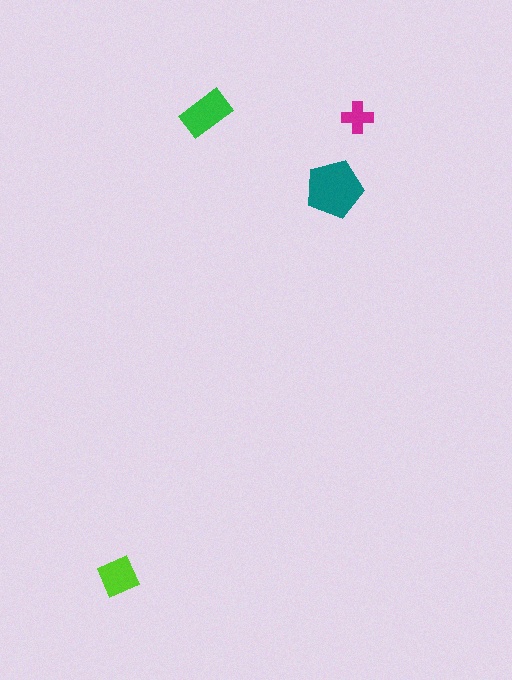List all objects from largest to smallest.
The teal pentagon, the green rectangle, the lime diamond, the magenta cross.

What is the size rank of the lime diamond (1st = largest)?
3rd.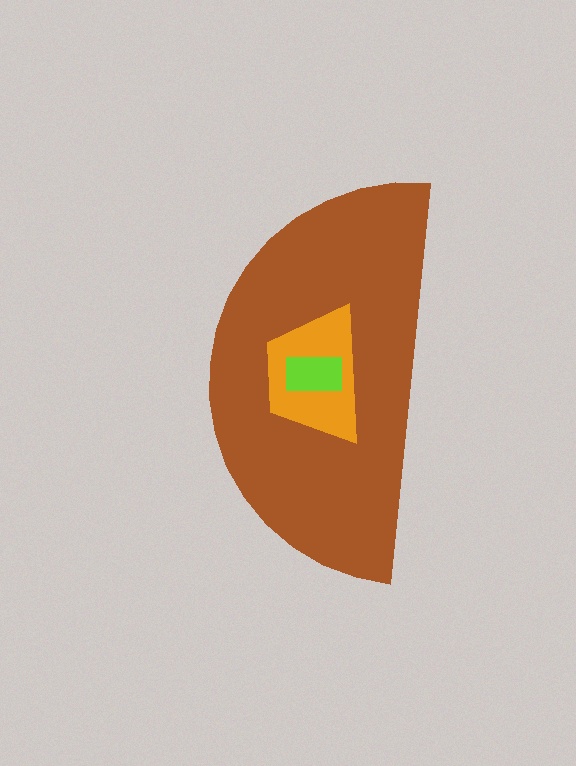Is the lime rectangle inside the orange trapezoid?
Yes.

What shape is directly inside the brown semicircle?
The orange trapezoid.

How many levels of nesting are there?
3.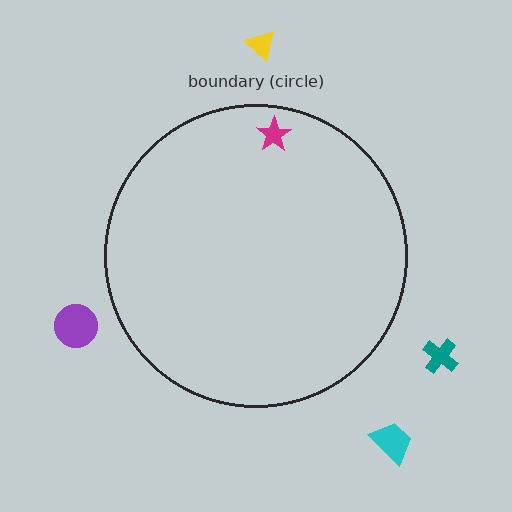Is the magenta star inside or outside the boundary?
Inside.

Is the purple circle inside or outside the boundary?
Outside.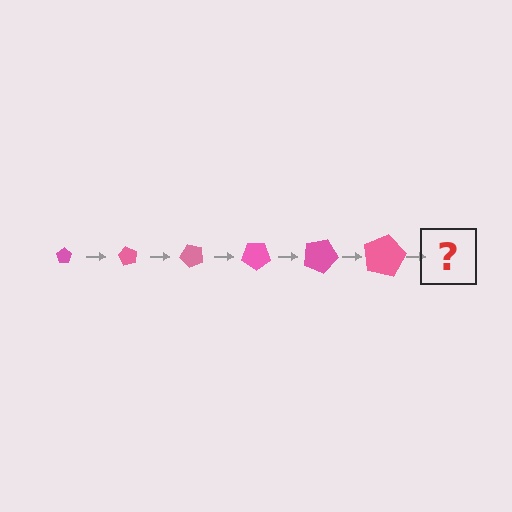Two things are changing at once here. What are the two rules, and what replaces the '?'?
The two rules are that the pentagon grows larger each step and it rotates 60 degrees each step. The '?' should be a pentagon, larger than the previous one and rotated 360 degrees from the start.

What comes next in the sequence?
The next element should be a pentagon, larger than the previous one and rotated 360 degrees from the start.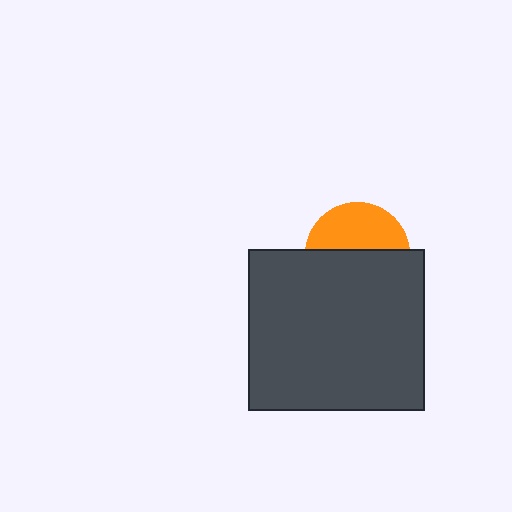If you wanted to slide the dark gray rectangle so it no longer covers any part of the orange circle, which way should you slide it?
Slide it down — that is the most direct way to separate the two shapes.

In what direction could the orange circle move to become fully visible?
The orange circle could move up. That would shift it out from behind the dark gray rectangle entirely.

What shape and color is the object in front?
The object in front is a dark gray rectangle.